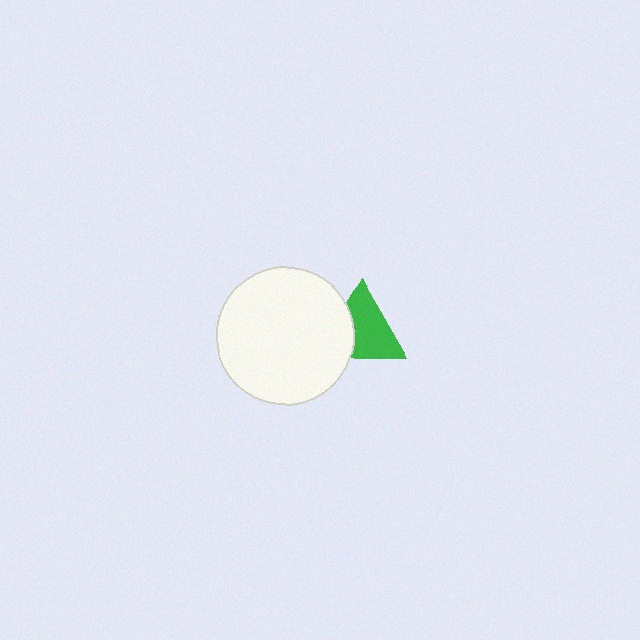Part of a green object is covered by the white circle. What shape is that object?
It is a triangle.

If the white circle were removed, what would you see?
You would see the complete green triangle.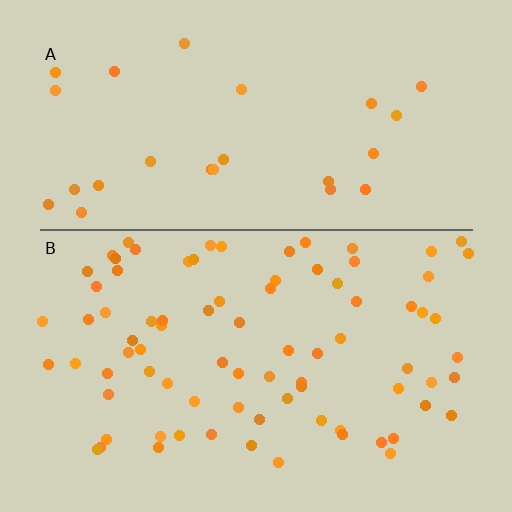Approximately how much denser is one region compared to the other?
Approximately 3.1× — region B over region A.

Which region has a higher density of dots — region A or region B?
B (the bottom).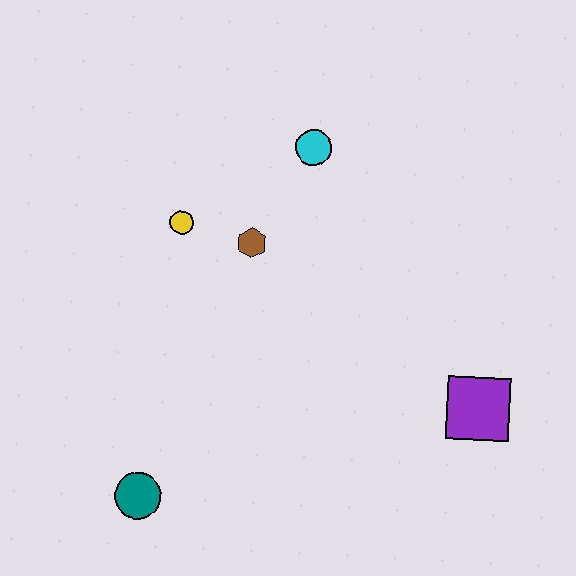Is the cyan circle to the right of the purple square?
No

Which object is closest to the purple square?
The brown hexagon is closest to the purple square.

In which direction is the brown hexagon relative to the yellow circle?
The brown hexagon is to the right of the yellow circle.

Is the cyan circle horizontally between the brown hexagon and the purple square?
Yes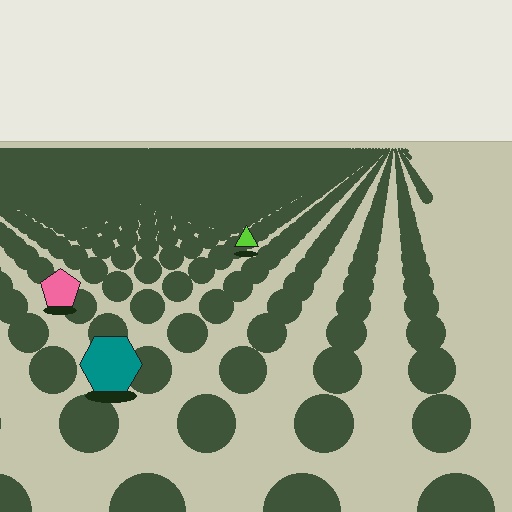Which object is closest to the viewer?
The teal hexagon is closest. The texture marks near it are larger and more spread out.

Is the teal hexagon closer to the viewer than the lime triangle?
Yes. The teal hexagon is closer — you can tell from the texture gradient: the ground texture is coarser near it.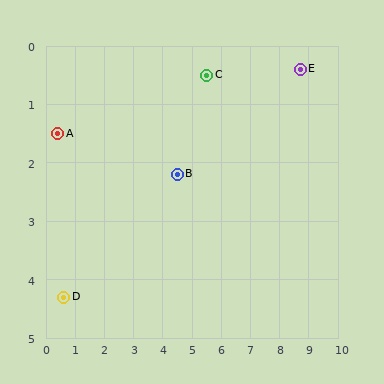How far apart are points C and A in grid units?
Points C and A are about 5.2 grid units apart.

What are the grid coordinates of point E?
Point E is at approximately (8.7, 0.4).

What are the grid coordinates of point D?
Point D is at approximately (0.6, 4.3).